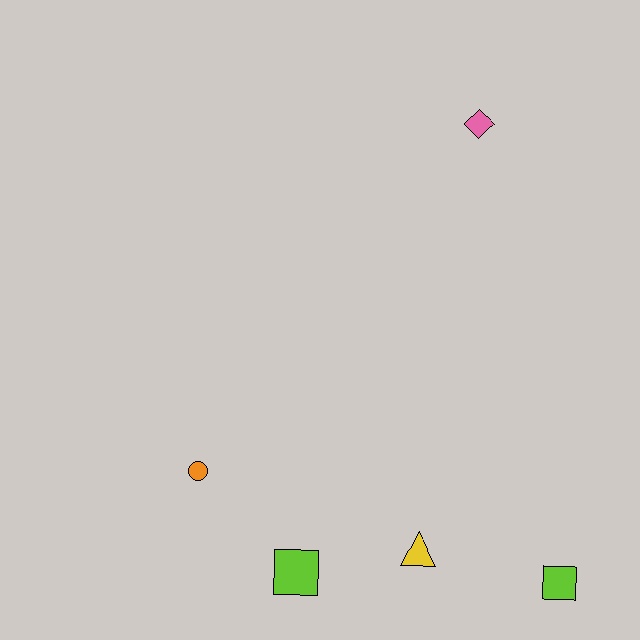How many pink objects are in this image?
There is 1 pink object.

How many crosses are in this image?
There are no crosses.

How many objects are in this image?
There are 5 objects.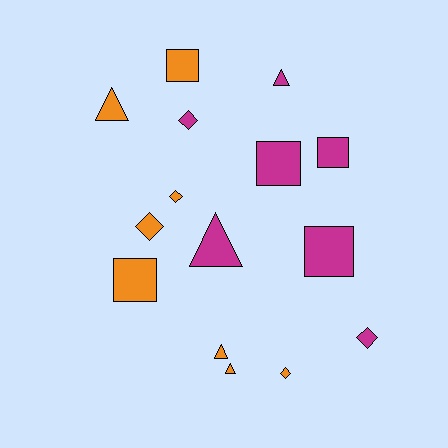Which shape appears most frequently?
Diamond, with 5 objects.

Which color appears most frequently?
Orange, with 8 objects.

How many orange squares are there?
There are 2 orange squares.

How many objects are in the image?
There are 15 objects.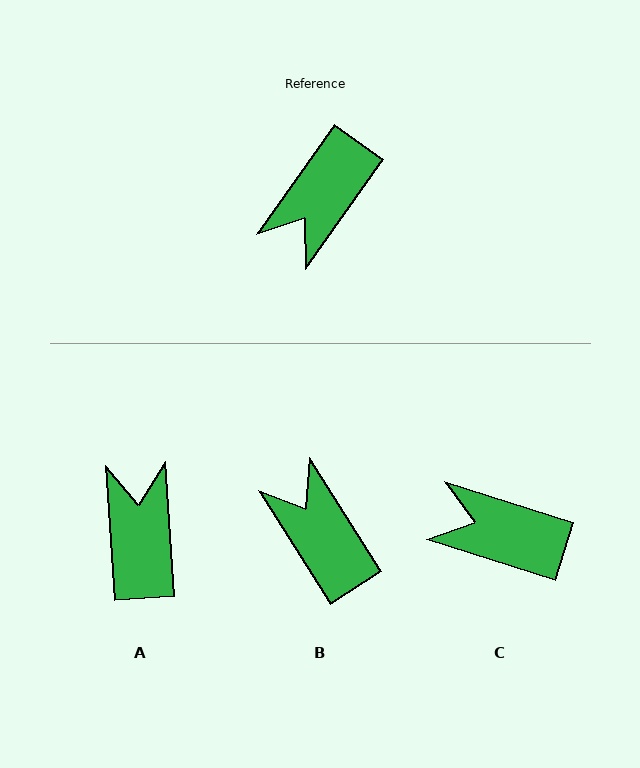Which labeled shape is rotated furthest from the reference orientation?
A, about 141 degrees away.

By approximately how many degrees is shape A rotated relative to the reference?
Approximately 141 degrees clockwise.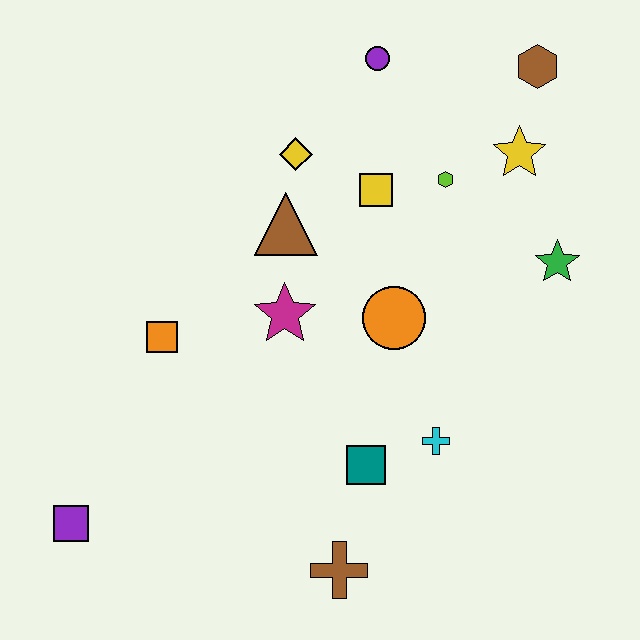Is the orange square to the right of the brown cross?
No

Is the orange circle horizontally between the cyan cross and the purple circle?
Yes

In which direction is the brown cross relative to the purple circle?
The brown cross is below the purple circle.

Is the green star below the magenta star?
No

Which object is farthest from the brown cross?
The brown hexagon is farthest from the brown cross.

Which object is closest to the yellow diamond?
The brown triangle is closest to the yellow diamond.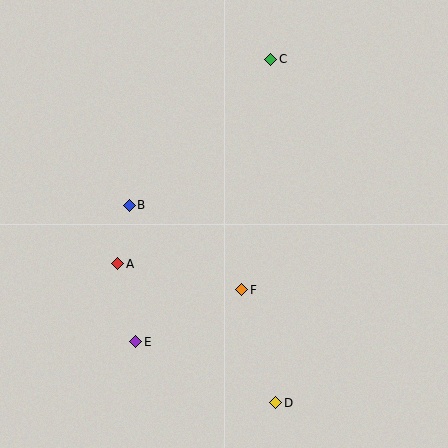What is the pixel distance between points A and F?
The distance between A and F is 127 pixels.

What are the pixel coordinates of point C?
Point C is at (270, 59).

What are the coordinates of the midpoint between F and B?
The midpoint between F and B is at (185, 248).